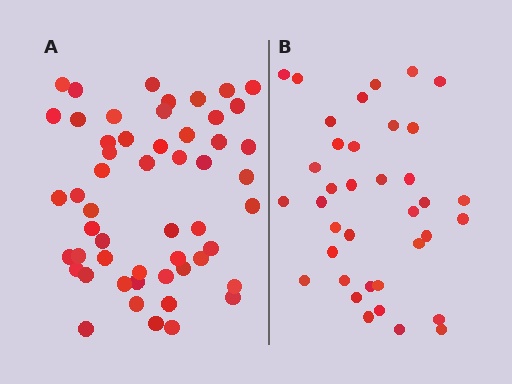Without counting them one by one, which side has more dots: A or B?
Region A (the left region) has more dots.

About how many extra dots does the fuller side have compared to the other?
Region A has approximately 15 more dots than region B.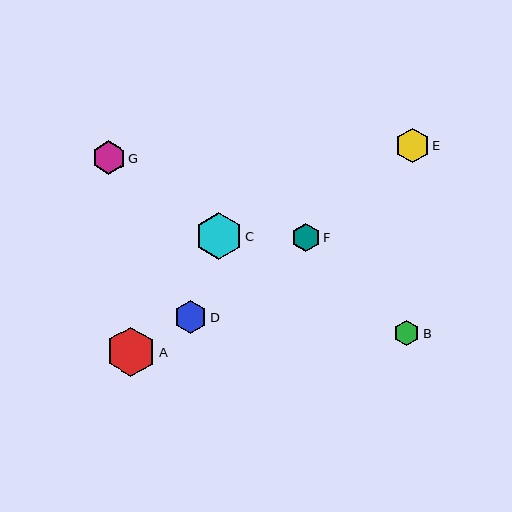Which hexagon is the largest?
Hexagon A is the largest with a size of approximately 50 pixels.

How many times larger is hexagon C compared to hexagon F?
Hexagon C is approximately 1.6 times the size of hexagon F.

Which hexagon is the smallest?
Hexagon B is the smallest with a size of approximately 26 pixels.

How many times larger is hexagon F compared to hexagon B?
Hexagon F is approximately 1.1 times the size of hexagon B.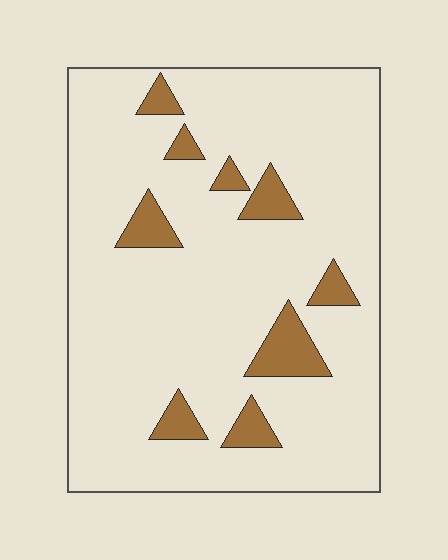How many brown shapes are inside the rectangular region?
9.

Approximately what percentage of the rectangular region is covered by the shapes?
Approximately 10%.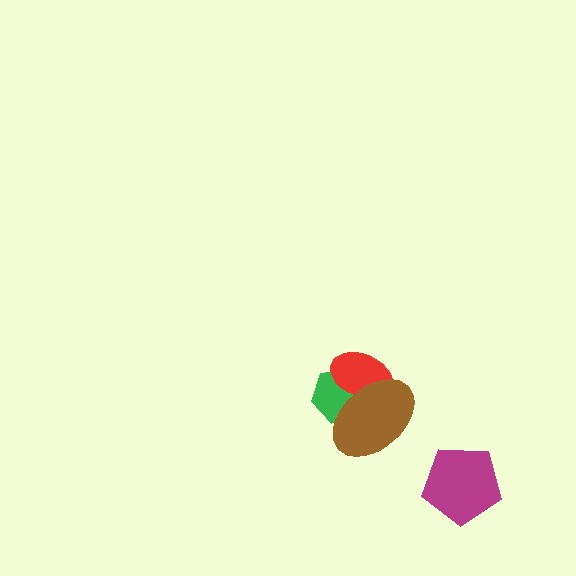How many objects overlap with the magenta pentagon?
0 objects overlap with the magenta pentagon.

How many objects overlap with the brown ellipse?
2 objects overlap with the brown ellipse.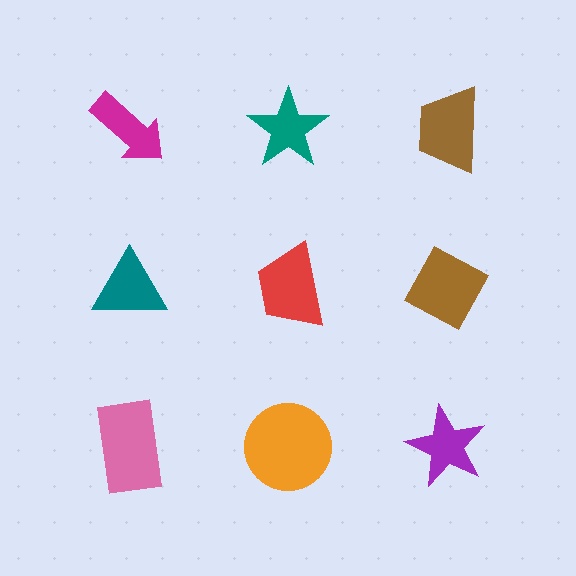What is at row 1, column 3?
A brown trapezoid.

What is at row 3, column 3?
A purple star.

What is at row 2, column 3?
A brown diamond.